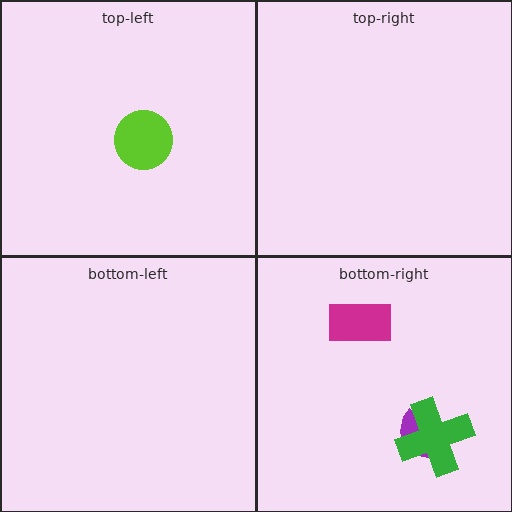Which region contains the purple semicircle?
The bottom-right region.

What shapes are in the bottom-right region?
The magenta rectangle, the purple semicircle, the green cross.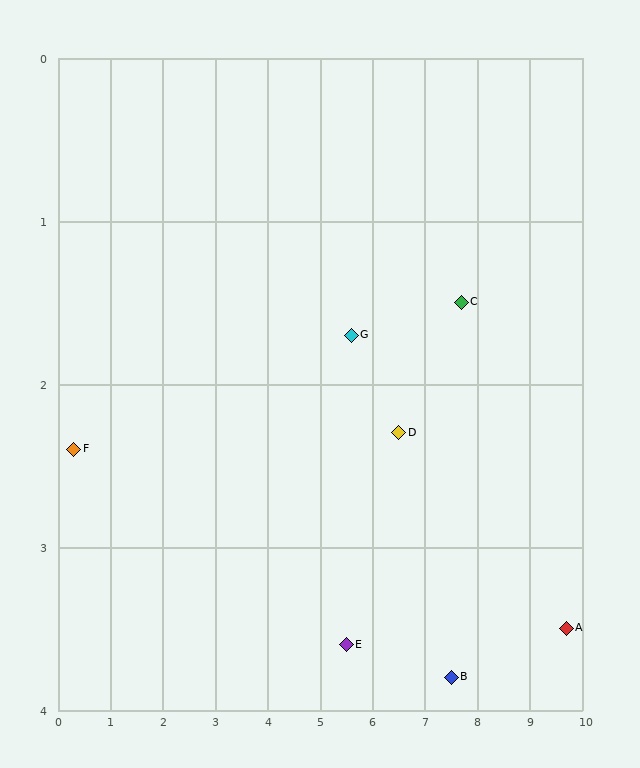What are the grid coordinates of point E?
Point E is at approximately (5.5, 3.6).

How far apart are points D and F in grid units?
Points D and F are about 6.2 grid units apart.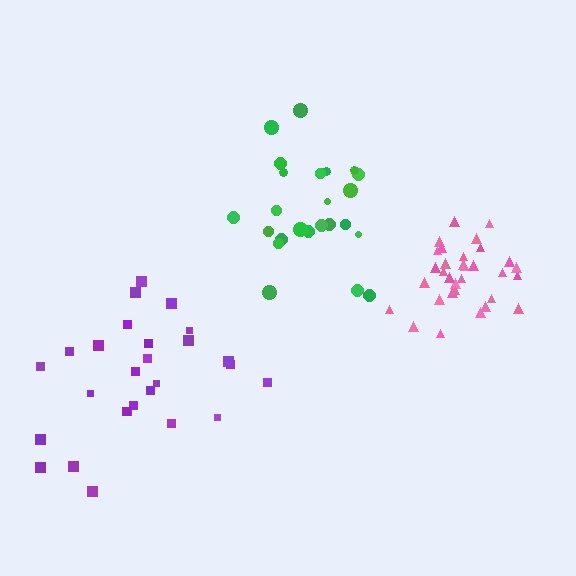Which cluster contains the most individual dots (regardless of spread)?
Pink (32).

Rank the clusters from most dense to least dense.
pink, green, purple.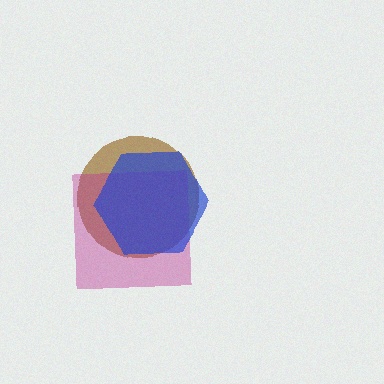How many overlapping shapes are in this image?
There are 3 overlapping shapes in the image.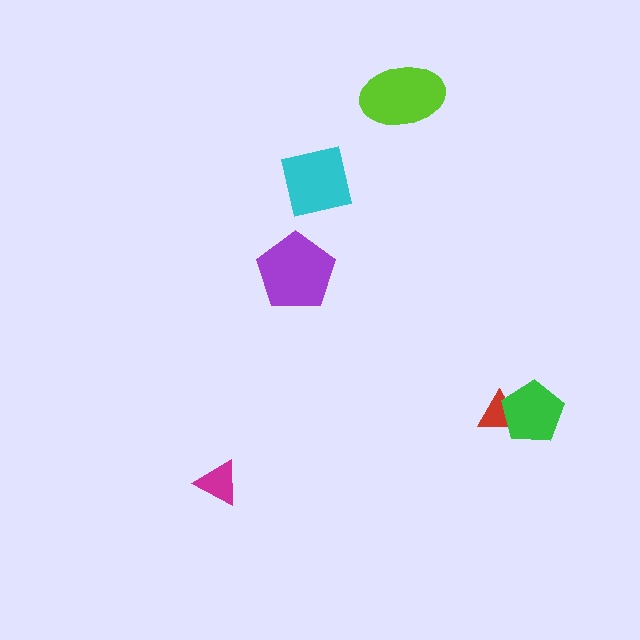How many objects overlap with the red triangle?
1 object overlaps with the red triangle.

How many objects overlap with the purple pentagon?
0 objects overlap with the purple pentagon.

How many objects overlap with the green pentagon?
1 object overlaps with the green pentagon.